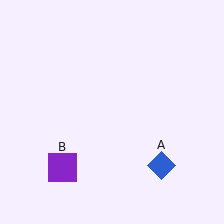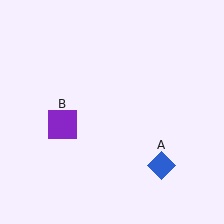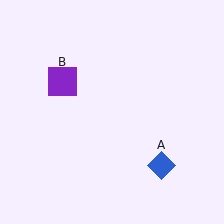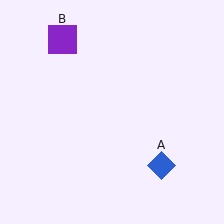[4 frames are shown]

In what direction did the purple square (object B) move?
The purple square (object B) moved up.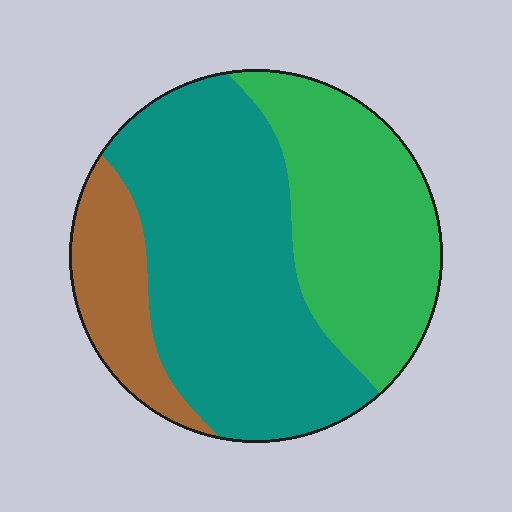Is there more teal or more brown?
Teal.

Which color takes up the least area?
Brown, at roughly 15%.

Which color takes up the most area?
Teal, at roughly 50%.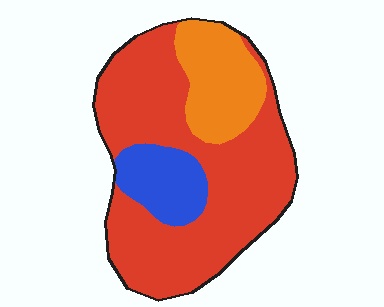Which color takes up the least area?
Blue, at roughly 15%.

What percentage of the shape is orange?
Orange covers about 20% of the shape.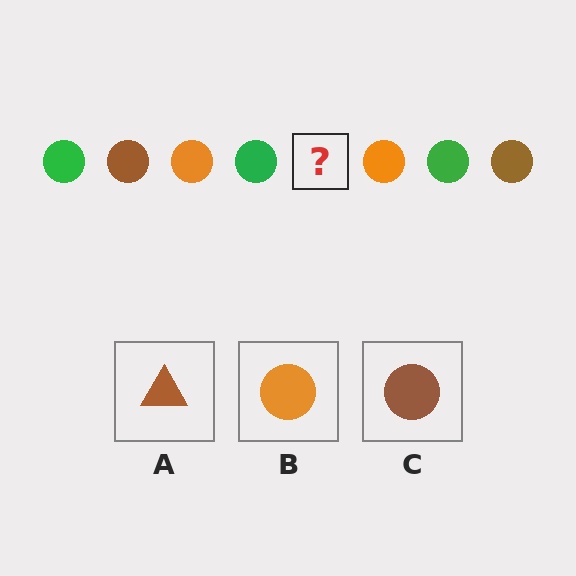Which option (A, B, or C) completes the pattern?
C.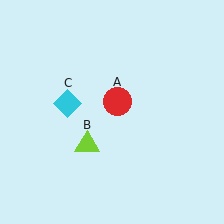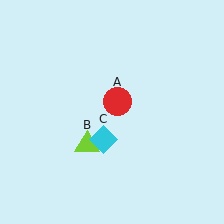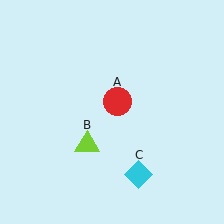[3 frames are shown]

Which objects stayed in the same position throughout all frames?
Red circle (object A) and lime triangle (object B) remained stationary.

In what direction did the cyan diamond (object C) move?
The cyan diamond (object C) moved down and to the right.